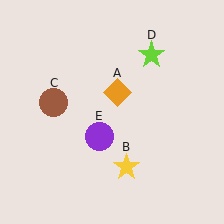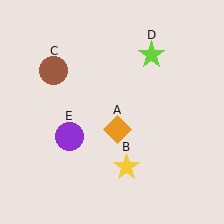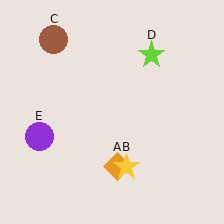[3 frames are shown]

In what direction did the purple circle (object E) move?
The purple circle (object E) moved left.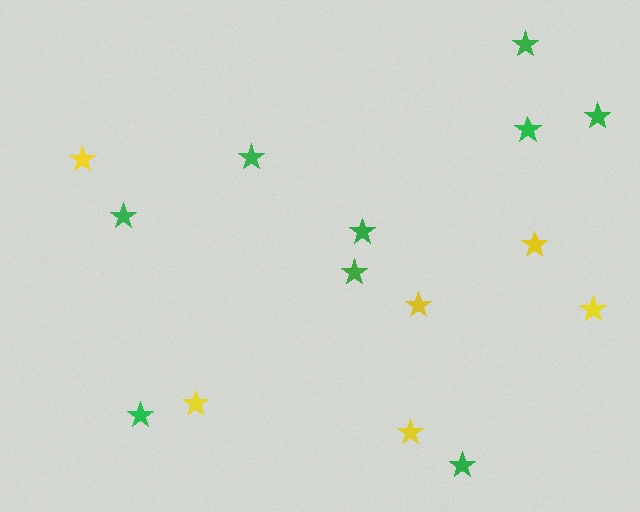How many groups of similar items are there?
There are 2 groups: one group of yellow stars (6) and one group of green stars (9).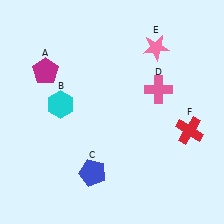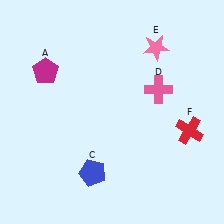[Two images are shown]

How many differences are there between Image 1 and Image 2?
There is 1 difference between the two images.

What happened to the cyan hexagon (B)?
The cyan hexagon (B) was removed in Image 2. It was in the top-left area of Image 1.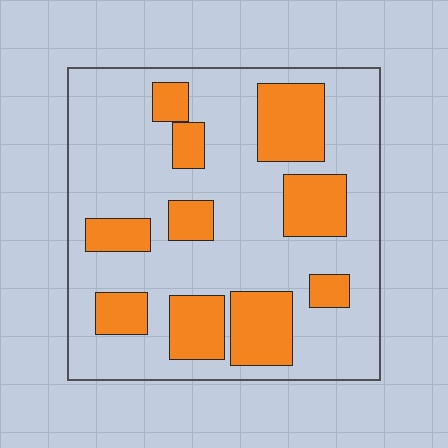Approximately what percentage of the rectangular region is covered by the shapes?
Approximately 30%.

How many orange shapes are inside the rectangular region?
10.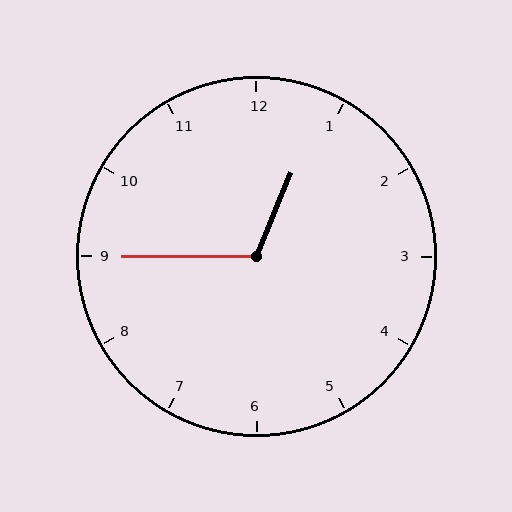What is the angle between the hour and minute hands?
Approximately 112 degrees.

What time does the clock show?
12:45.